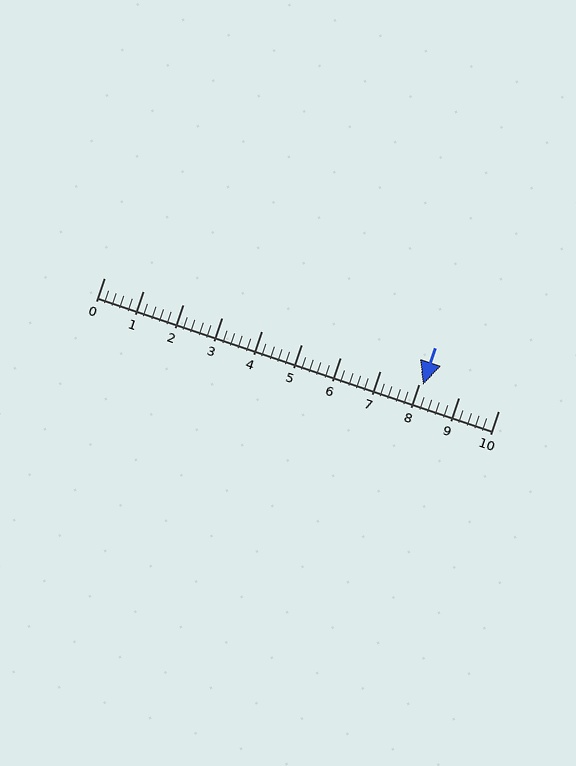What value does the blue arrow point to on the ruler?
The blue arrow points to approximately 8.1.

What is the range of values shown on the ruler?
The ruler shows values from 0 to 10.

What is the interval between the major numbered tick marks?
The major tick marks are spaced 1 units apart.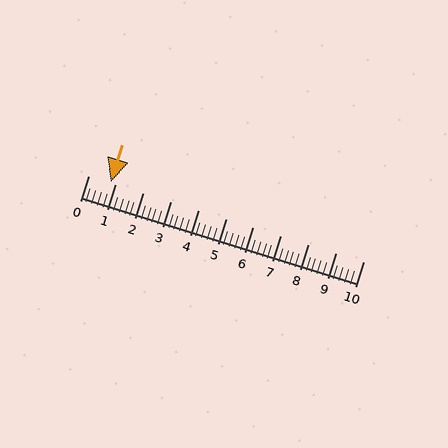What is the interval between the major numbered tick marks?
The major tick marks are spaced 1 units apart.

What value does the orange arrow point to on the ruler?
The orange arrow points to approximately 0.8.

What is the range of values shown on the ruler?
The ruler shows values from 0 to 10.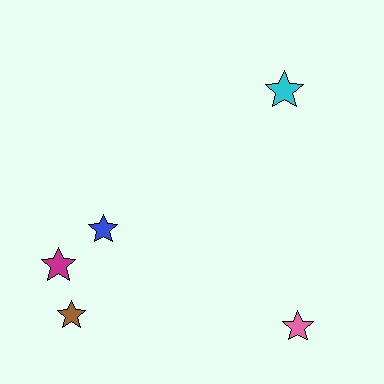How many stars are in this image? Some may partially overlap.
There are 5 stars.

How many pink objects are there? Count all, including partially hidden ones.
There is 1 pink object.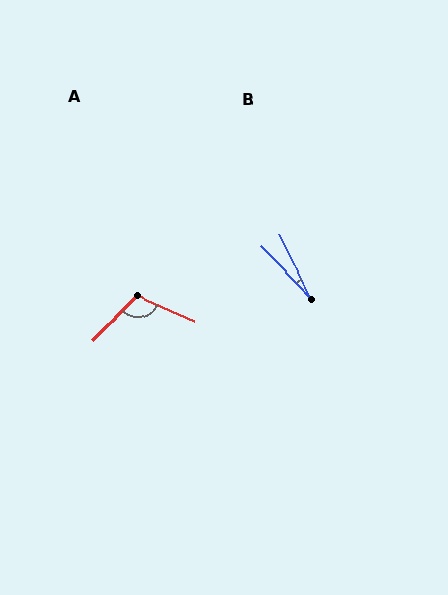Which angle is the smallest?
B, at approximately 17 degrees.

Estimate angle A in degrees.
Approximately 111 degrees.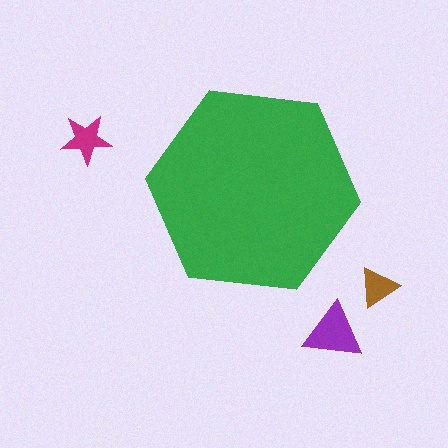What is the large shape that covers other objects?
A green hexagon.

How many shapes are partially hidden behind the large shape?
0 shapes are partially hidden.